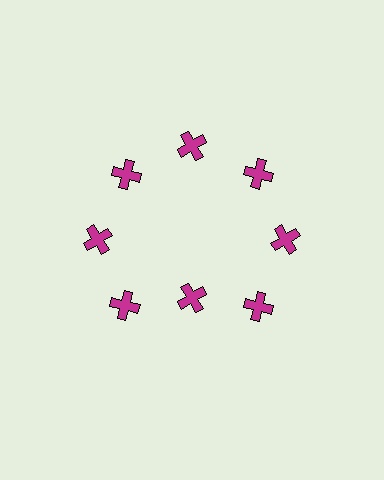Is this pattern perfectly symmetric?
No. The 8 magenta crosses are arranged in a ring, but one element near the 6 o'clock position is pulled inward toward the center, breaking the 8-fold rotational symmetry.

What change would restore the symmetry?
The symmetry would be restored by moving it outward, back onto the ring so that all 8 crosses sit at equal angles and equal distance from the center.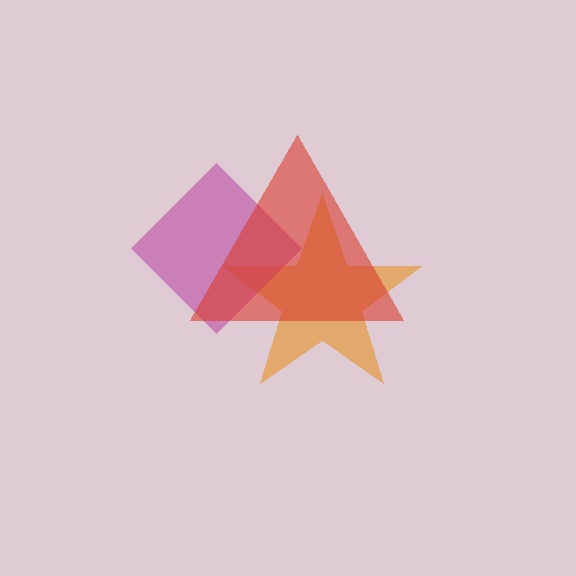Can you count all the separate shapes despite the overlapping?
Yes, there are 3 separate shapes.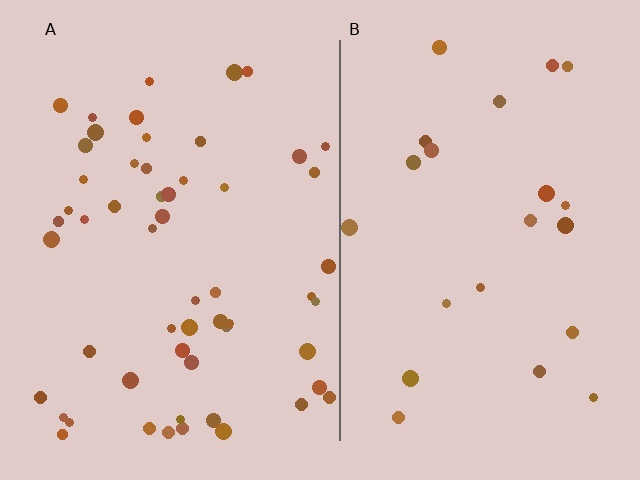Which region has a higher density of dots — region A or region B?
A (the left).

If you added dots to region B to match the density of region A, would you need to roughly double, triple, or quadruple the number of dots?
Approximately triple.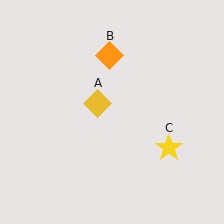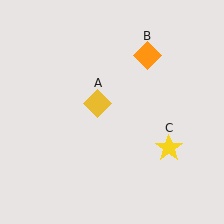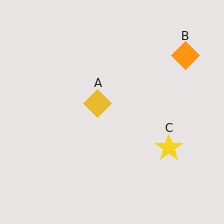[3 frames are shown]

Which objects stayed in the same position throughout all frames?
Yellow diamond (object A) and yellow star (object C) remained stationary.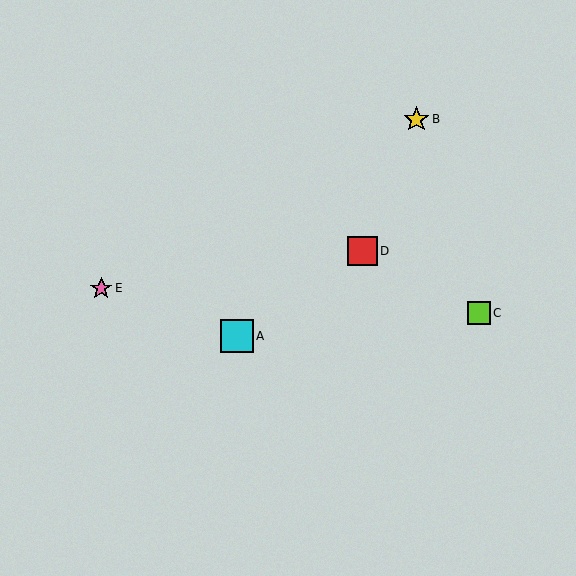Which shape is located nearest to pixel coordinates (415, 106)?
The yellow star (labeled B) at (416, 119) is nearest to that location.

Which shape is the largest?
The cyan square (labeled A) is the largest.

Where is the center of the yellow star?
The center of the yellow star is at (416, 119).